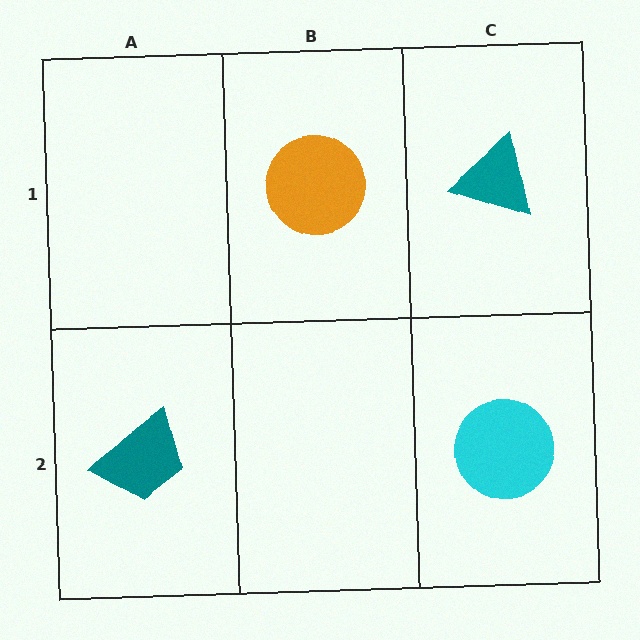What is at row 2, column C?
A cyan circle.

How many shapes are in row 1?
2 shapes.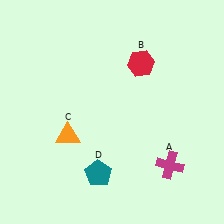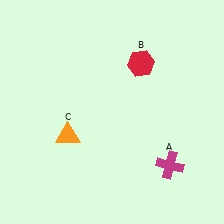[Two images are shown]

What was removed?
The teal pentagon (D) was removed in Image 2.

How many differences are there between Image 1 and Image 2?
There is 1 difference between the two images.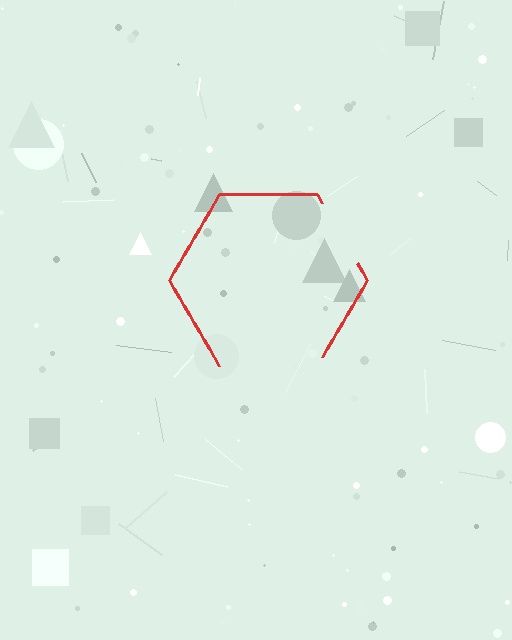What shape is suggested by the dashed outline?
The dashed outline suggests a hexagon.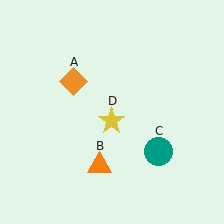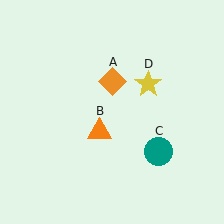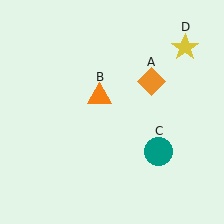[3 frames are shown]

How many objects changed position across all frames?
3 objects changed position: orange diamond (object A), orange triangle (object B), yellow star (object D).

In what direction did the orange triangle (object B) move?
The orange triangle (object B) moved up.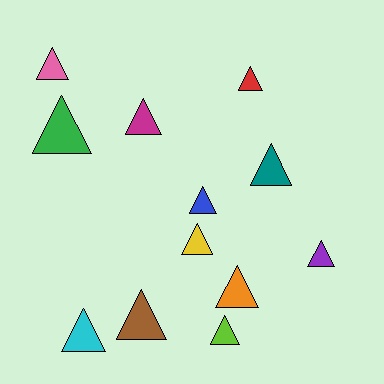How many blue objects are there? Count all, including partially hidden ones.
There is 1 blue object.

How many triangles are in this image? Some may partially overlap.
There are 12 triangles.